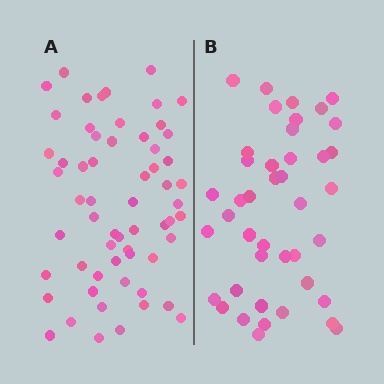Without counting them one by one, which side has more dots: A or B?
Region A (the left region) has more dots.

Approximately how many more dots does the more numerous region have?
Region A has approximately 20 more dots than region B.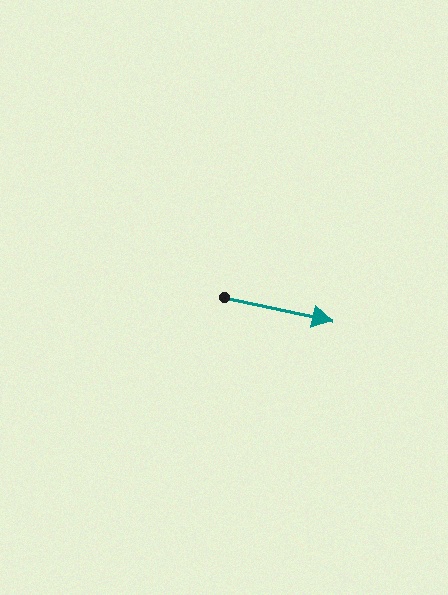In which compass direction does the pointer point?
East.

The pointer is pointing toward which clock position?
Roughly 3 o'clock.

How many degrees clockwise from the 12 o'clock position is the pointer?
Approximately 102 degrees.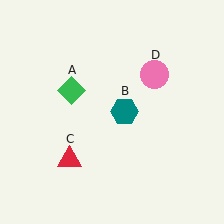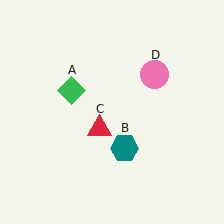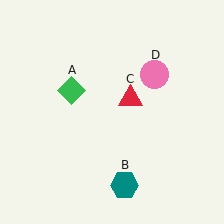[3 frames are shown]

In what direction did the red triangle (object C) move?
The red triangle (object C) moved up and to the right.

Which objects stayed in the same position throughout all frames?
Green diamond (object A) and pink circle (object D) remained stationary.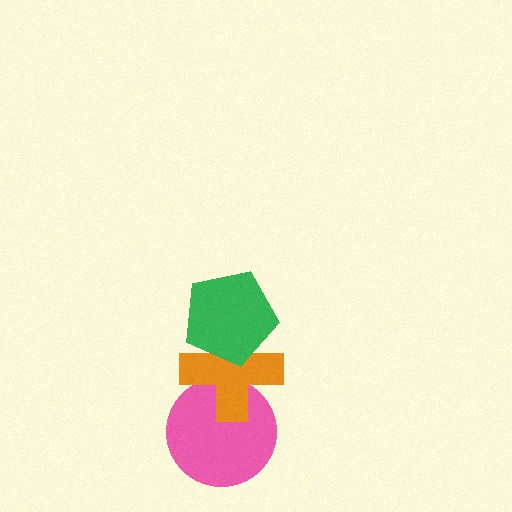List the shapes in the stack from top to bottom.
From top to bottom: the green pentagon, the orange cross, the pink circle.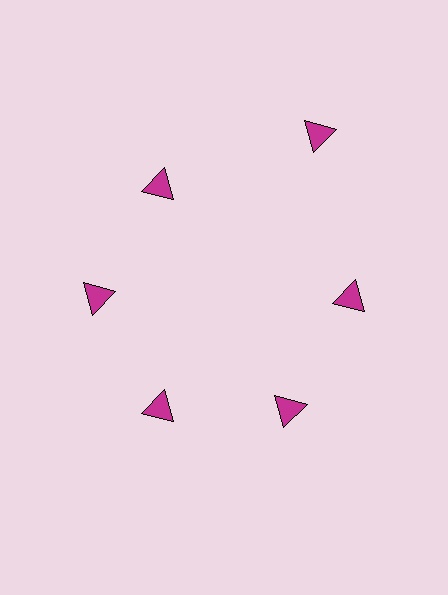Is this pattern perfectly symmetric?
No. The 6 magenta triangles are arranged in a ring, but one element near the 1 o'clock position is pushed outward from the center, breaking the 6-fold rotational symmetry.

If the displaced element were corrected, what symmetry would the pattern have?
It would have 6-fold rotational symmetry — the pattern would map onto itself every 60 degrees.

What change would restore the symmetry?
The symmetry would be restored by moving it inward, back onto the ring so that all 6 triangles sit at equal angles and equal distance from the center.